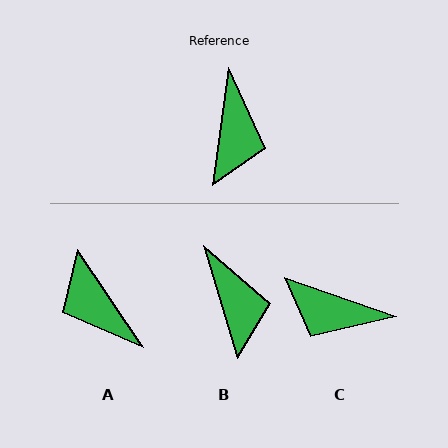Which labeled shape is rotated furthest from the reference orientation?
A, about 138 degrees away.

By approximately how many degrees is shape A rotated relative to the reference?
Approximately 138 degrees clockwise.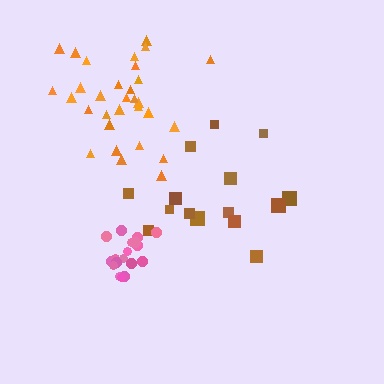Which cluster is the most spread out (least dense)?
Brown.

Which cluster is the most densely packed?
Pink.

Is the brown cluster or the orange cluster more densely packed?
Orange.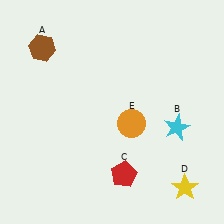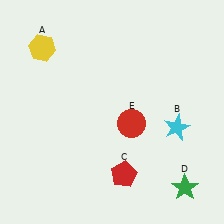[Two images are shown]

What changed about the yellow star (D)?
In Image 1, D is yellow. In Image 2, it changed to green.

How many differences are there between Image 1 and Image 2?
There are 3 differences between the two images.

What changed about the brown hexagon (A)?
In Image 1, A is brown. In Image 2, it changed to yellow.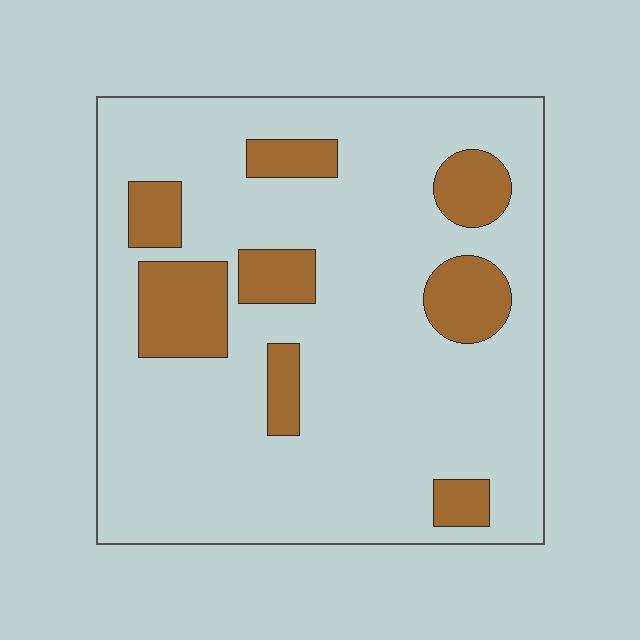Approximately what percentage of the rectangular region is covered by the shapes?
Approximately 20%.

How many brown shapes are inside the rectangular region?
8.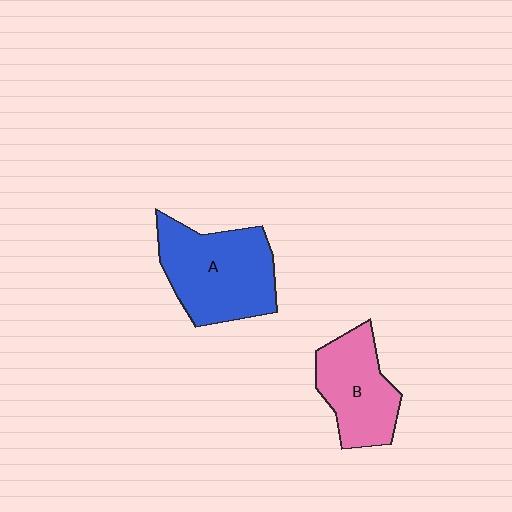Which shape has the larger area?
Shape A (blue).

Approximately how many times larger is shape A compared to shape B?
Approximately 1.4 times.